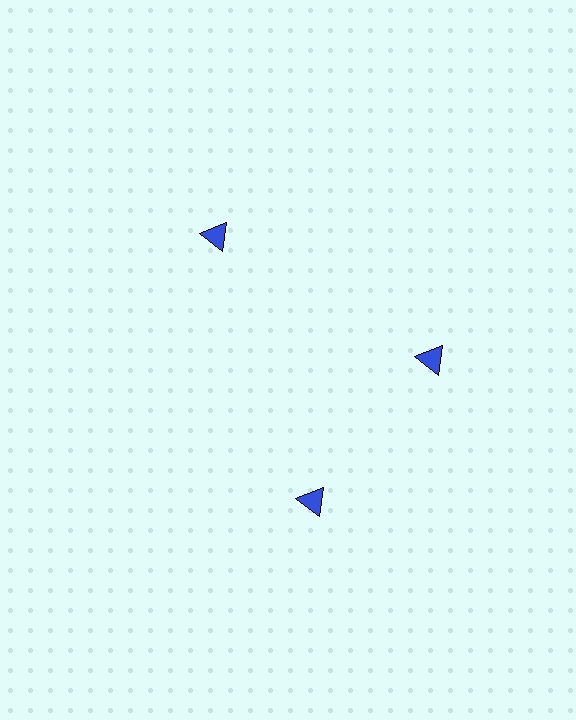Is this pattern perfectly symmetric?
No. The 3 blue triangles are arranged in a ring, but one element near the 7 o'clock position is rotated out of alignment along the ring, breaking the 3-fold rotational symmetry.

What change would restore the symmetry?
The symmetry would be restored by rotating it back into even spacing with its neighbors so that all 3 triangles sit at equal angles and equal distance from the center.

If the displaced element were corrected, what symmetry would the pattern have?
It would have 3-fold rotational symmetry — the pattern would map onto itself every 120 degrees.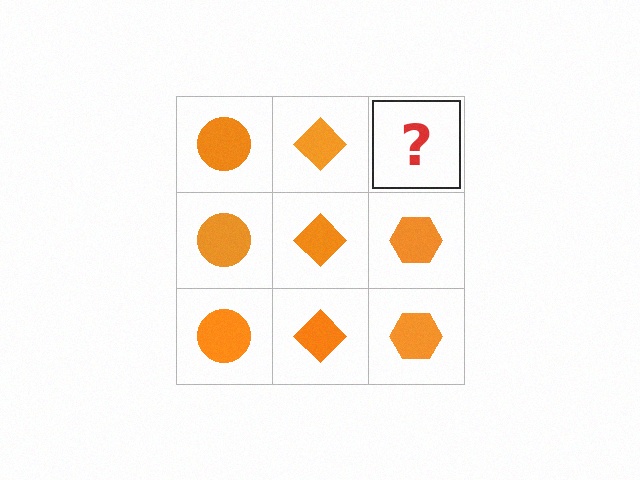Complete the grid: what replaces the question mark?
The question mark should be replaced with an orange hexagon.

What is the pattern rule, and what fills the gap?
The rule is that each column has a consistent shape. The gap should be filled with an orange hexagon.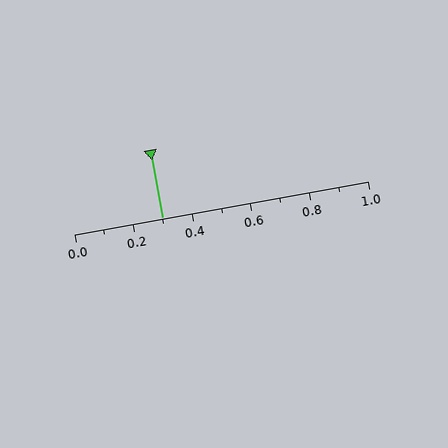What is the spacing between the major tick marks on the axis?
The major ticks are spaced 0.2 apart.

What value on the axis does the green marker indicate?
The marker indicates approximately 0.3.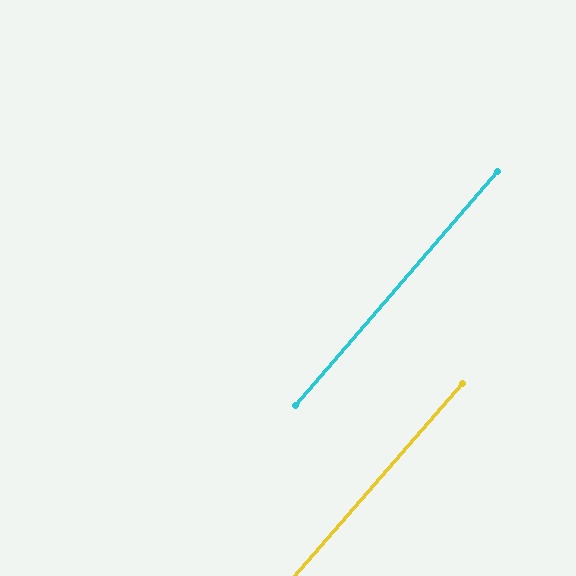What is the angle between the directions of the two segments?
Approximately 0 degrees.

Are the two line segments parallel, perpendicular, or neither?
Parallel — their directions differ by only 0.4°.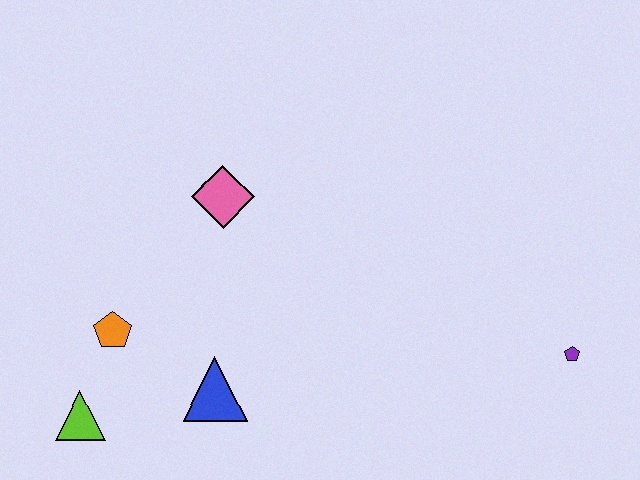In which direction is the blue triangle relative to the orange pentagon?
The blue triangle is to the right of the orange pentagon.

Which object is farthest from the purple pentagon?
The lime triangle is farthest from the purple pentagon.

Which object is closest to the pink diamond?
The orange pentagon is closest to the pink diamond.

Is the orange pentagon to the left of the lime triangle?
No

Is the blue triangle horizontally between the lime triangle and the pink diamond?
Yes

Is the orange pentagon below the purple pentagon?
No